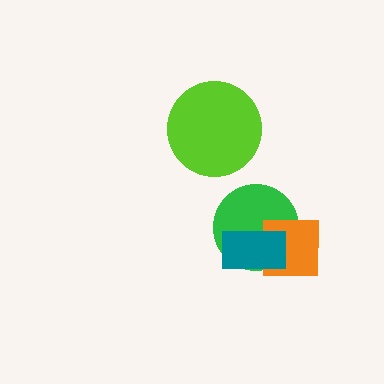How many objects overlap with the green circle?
2 objects overlap with the green circle.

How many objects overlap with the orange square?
2 objects overlap with the orange square.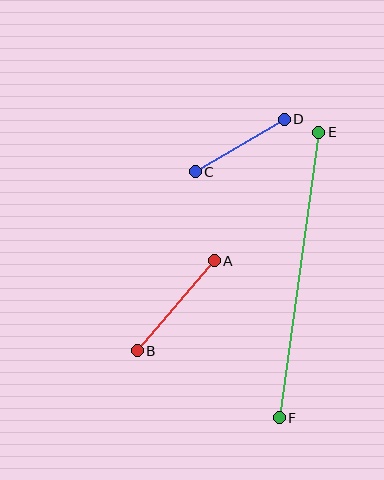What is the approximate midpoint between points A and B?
The midpoint is at approximately (176, 306) pixels.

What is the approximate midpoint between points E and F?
The midpoint is at approximately (299, 275) pixels.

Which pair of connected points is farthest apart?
Points E and F are farthest apart.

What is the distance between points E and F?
The distance is approximately 288 pixels.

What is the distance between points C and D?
The distance is approximately 103 pixels.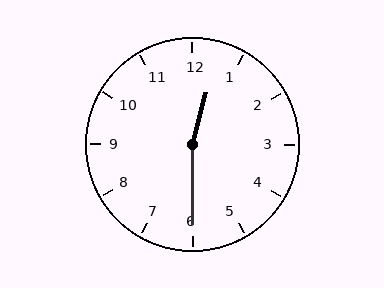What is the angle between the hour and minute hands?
Approximately 165 degrees.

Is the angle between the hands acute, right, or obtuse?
It is obtuse.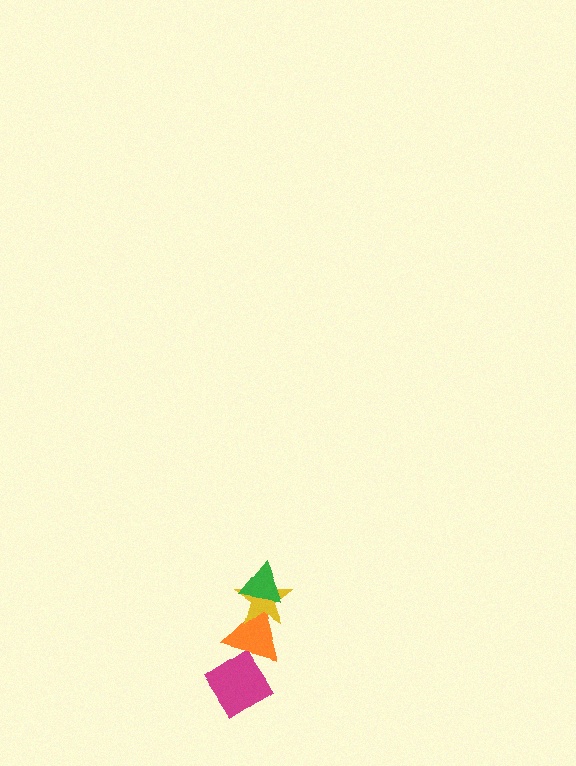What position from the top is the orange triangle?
The orange triangle is 3rd from the top.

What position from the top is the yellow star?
The yellow star is 2nd from the top.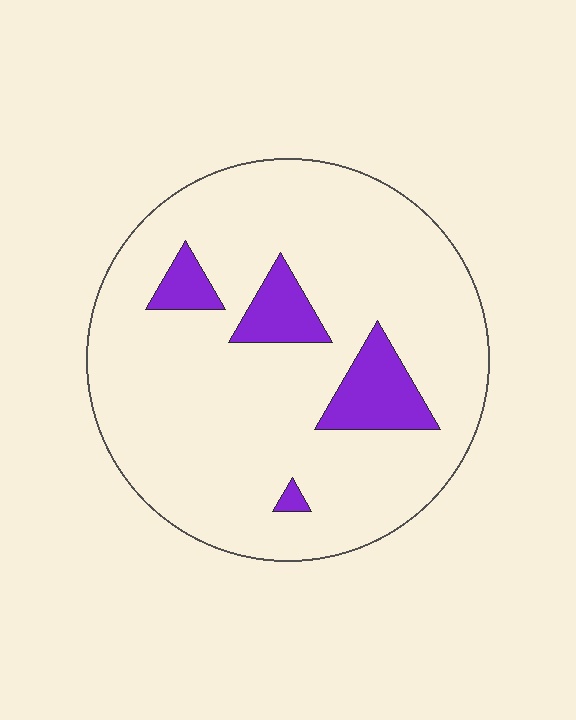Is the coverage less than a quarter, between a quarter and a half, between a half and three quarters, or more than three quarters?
Less than a quarter.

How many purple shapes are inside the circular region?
4.